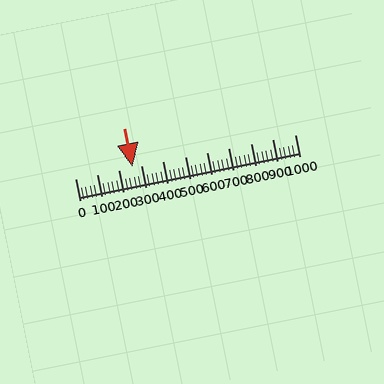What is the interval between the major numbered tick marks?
The major tick marks are spaced 100 units apart.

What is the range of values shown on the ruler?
The ruler shows values from 0 to 1000.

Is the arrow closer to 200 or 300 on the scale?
The arrow is closer to 300.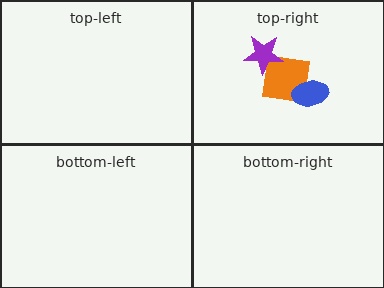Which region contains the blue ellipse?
The top-right region.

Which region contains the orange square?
The top-right region.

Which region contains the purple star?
The top-right region.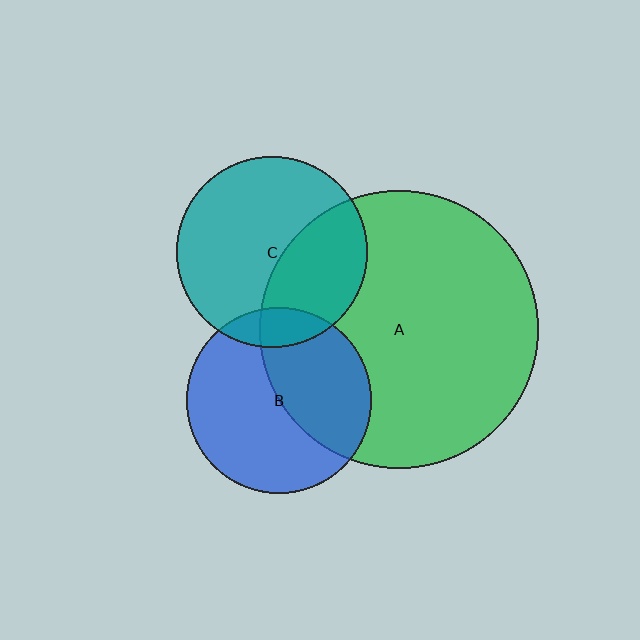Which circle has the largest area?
Circle A (green).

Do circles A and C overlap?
Yes.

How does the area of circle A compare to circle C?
Approximately 2.1 times.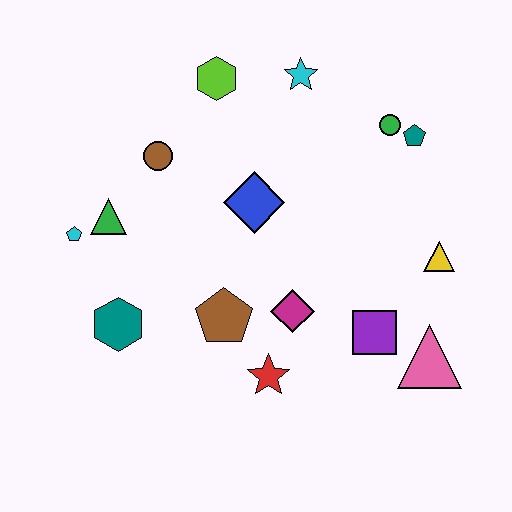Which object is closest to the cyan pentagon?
The green triangle is closest to the cyan pentagon.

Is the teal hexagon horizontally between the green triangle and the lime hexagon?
Yes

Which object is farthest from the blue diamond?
The pink triangle is farthest from the blue diamond.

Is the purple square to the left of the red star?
No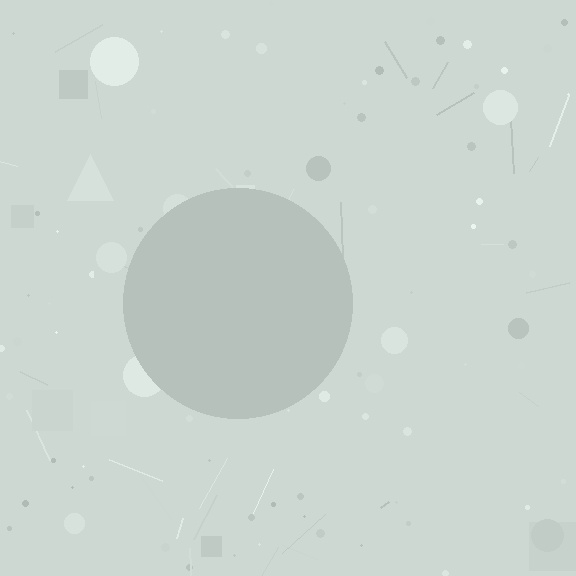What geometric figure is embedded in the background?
A circle is embedded in the background.